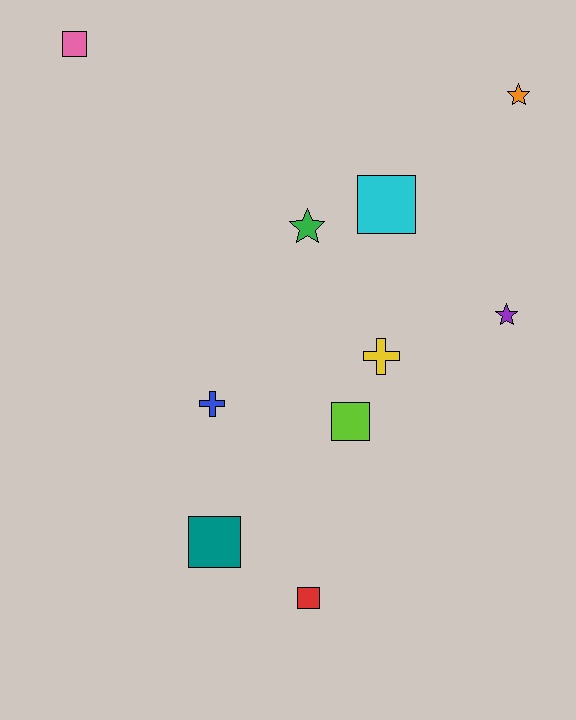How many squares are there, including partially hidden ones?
There are 5 squares.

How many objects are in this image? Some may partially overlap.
There are 10 objects.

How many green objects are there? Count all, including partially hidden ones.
There is 1 green object.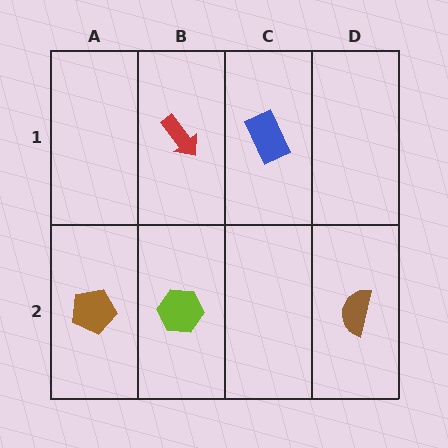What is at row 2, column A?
A brown pentagon.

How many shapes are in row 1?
2 shapes.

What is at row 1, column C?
A blue rectangle.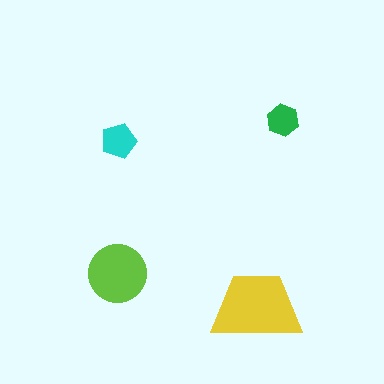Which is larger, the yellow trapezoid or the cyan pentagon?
The yellow trapezoid.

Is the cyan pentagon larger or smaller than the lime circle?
Smaller.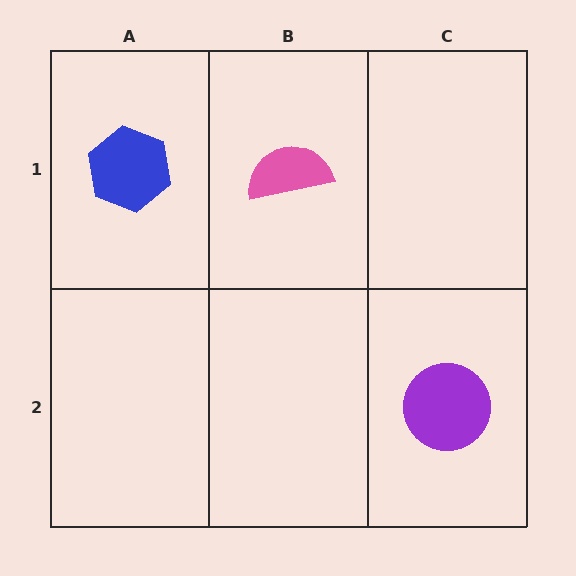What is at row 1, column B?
A pink semicircle.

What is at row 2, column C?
A purple circle.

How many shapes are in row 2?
1 shape.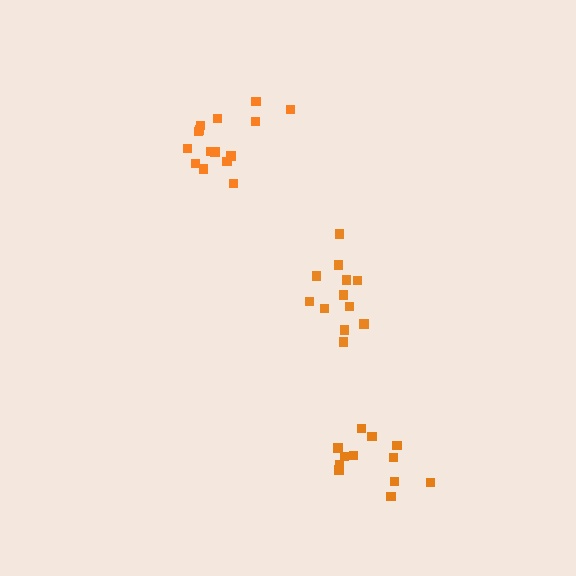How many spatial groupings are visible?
There are 3 spatial groupings.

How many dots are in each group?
Group 1: 12 dots, Group 2: 12 dots, Group 3: 15 dots (39 total).